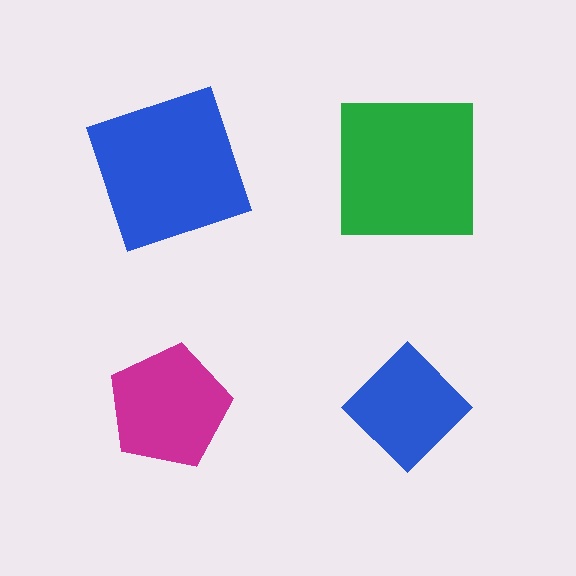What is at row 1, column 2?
A green square.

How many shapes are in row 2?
2 shapes.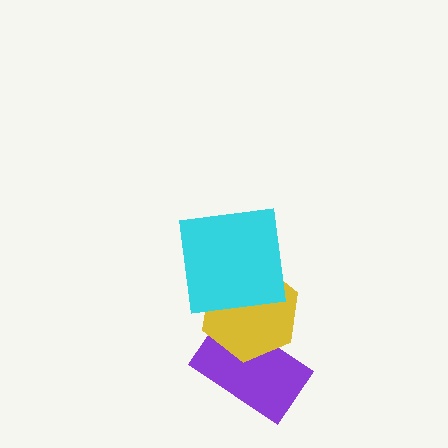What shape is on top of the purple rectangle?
The yellow hexagon is on top of the purple rectangle.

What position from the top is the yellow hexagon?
The yellow hexagon is 2nd from the top.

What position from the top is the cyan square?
The cyan square is 1st from the top.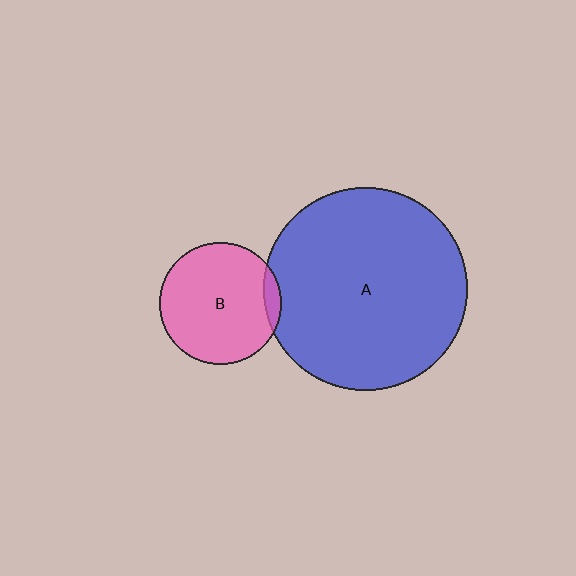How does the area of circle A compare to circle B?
Approximately 2.8 times.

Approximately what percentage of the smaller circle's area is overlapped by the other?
Approximately 5%.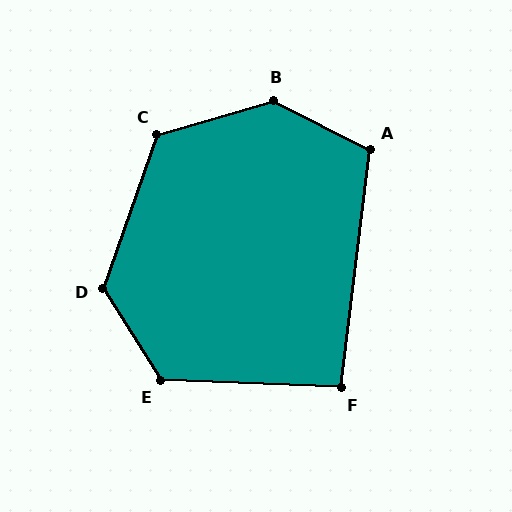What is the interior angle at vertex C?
Approximately 126 degrees (obtuse).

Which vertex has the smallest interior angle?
F, at approximately 95 degrees.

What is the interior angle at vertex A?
Approximately 110 degrees (obtuse).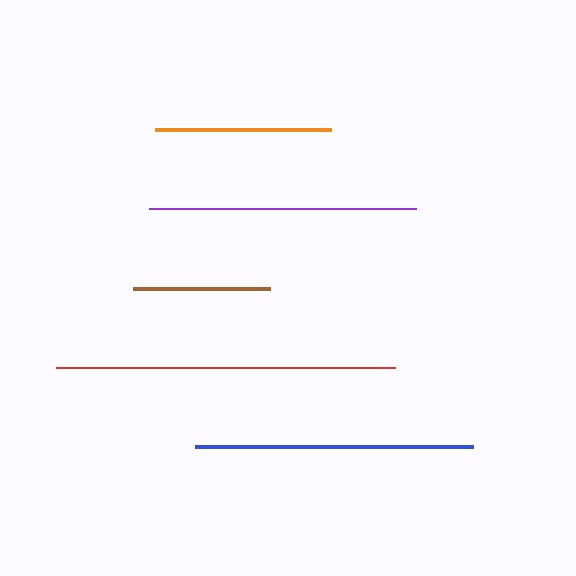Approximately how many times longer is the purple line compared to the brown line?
The purple line is approximately 1.9 times the length of the brown line.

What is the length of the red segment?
The red segment is approximately 339 pixels long.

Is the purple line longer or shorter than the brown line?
The purple line is longer than the brown line.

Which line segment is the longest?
The red line is the longest at approximately 339 pixels.